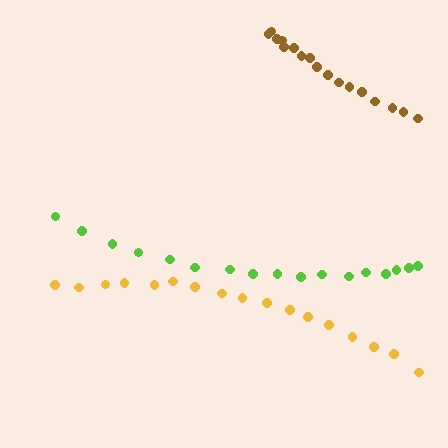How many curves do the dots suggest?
There are 3 distinct paths.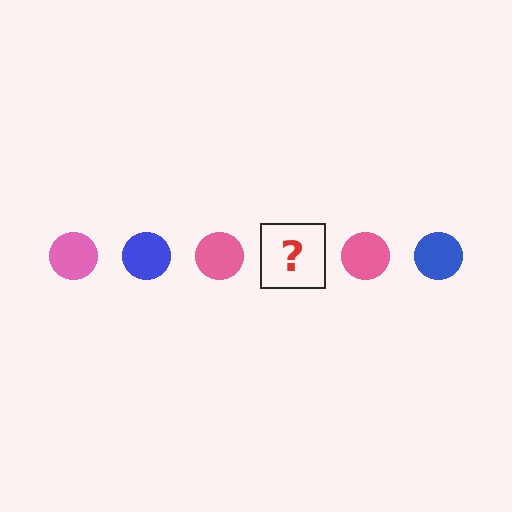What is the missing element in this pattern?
The missing element is a blue circle.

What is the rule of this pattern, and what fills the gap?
The rule is that the pattern cycles through pink, blue circles. The gap should be filled with a blue circle.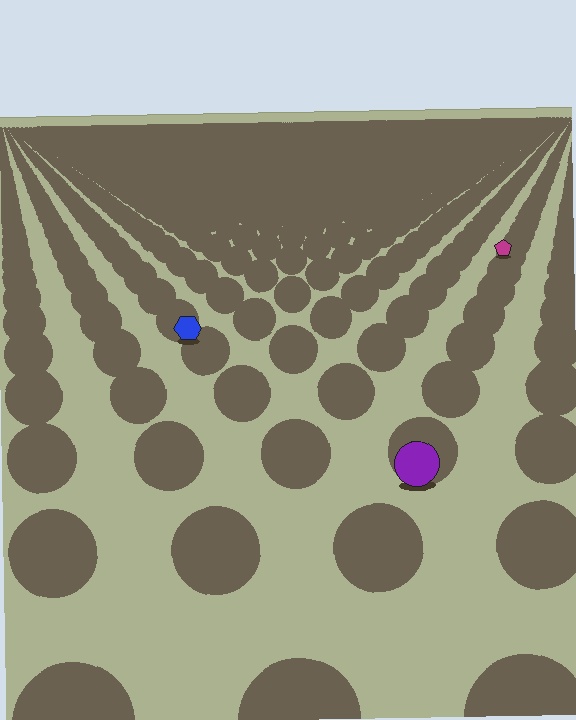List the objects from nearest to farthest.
From nearest to farthest: the purple circle, the blue hexagon, the magenta pentagon.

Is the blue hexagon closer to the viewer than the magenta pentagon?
Yes. The blue hexagon is closer — you can tell from the texture gradient: the ground texture is coarser near it.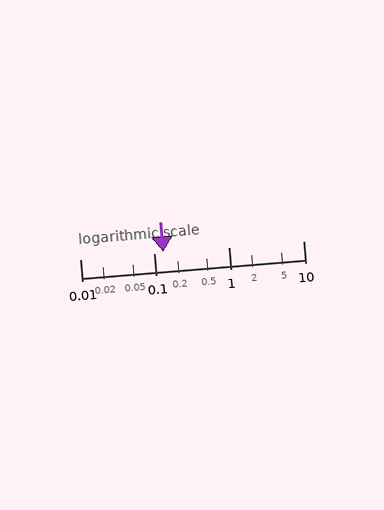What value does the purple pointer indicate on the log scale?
The pointer indicates approximately 0.13.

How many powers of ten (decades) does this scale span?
The scale spans 3 decades, from 0.01 to 10.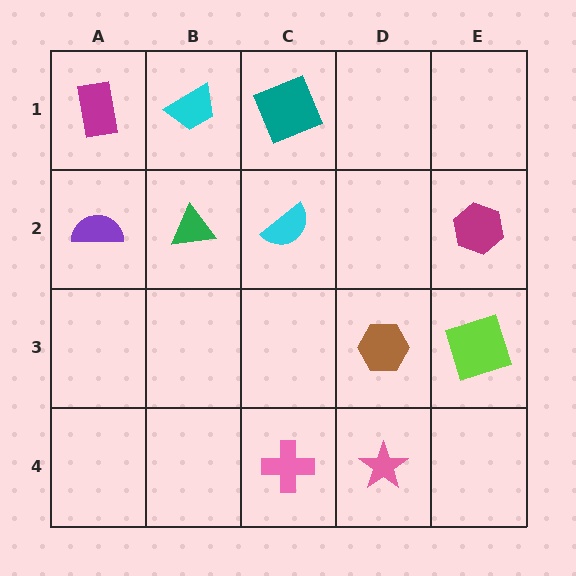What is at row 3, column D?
A brown hexagon.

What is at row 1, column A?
A magenta rectangle.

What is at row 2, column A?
A purple semicircle.